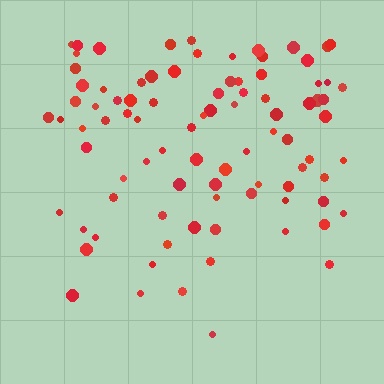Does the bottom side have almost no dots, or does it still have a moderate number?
Still a moderate number, just noticeably fewer than the top.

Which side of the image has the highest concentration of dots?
The top.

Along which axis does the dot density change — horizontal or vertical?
Vertical.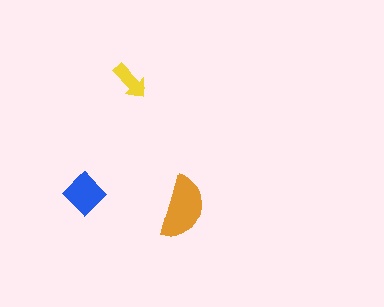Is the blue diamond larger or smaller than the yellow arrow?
Larger.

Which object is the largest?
The orange semicircle.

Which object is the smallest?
The yellow arrow.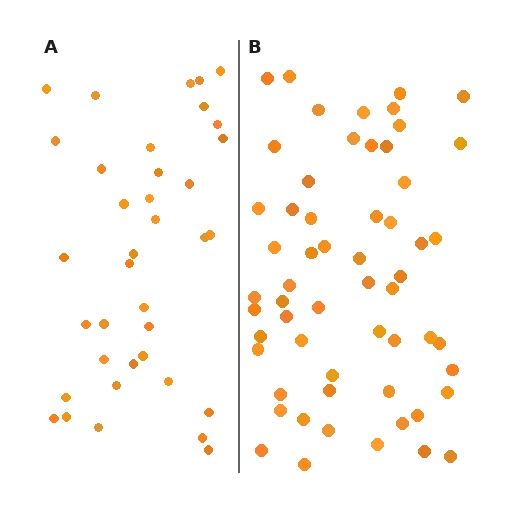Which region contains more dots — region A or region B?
Region B (the right region) has more dots.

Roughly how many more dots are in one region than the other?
Region B has approximately 20 more dots than region A.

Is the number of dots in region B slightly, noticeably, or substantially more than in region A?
Region B has substantially more. The ratio is roughly 1.6 to 1.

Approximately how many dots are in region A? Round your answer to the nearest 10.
About 40 dots. (The exact count is 37, which rounds to 40.)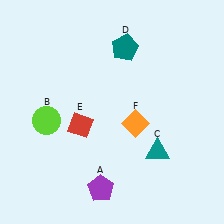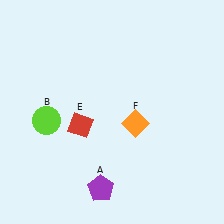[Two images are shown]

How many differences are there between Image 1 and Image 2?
There are 2 differences between the two images.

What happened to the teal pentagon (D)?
The teal pentagon (D) was removed in Image 2. It was in the top-right area of Image 1.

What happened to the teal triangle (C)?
The teal triangle (C) was removed in Image 2. It was in the bottom-right area of Image 1.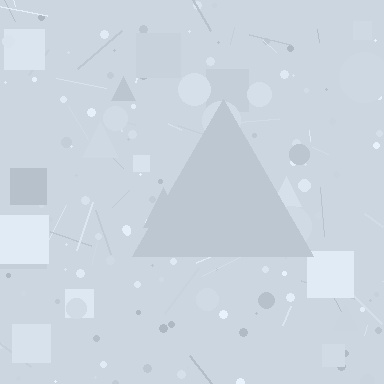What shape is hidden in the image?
A triangle is hidden in the image.